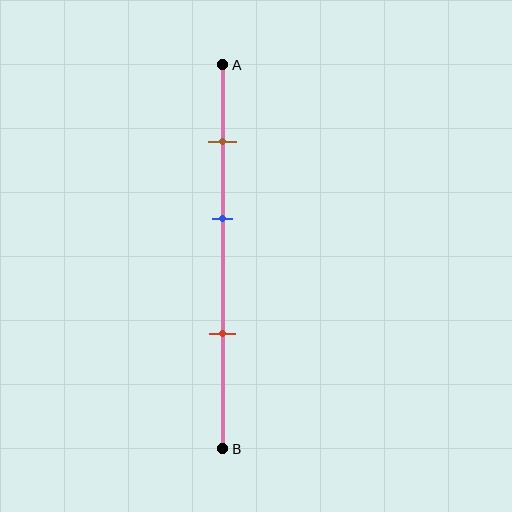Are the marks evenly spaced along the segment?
Yes, the marks are approximately evenly spaced.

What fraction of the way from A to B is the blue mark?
The blue mark is approximately 40% (0.4) of the way from A to B.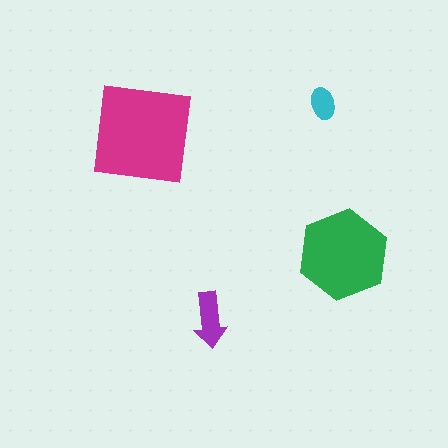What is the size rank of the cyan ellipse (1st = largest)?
4th.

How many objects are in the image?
There are 4 objects in the image.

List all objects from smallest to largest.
The cyan ellipse, the purple arrow, the green hexagon, the magenta square.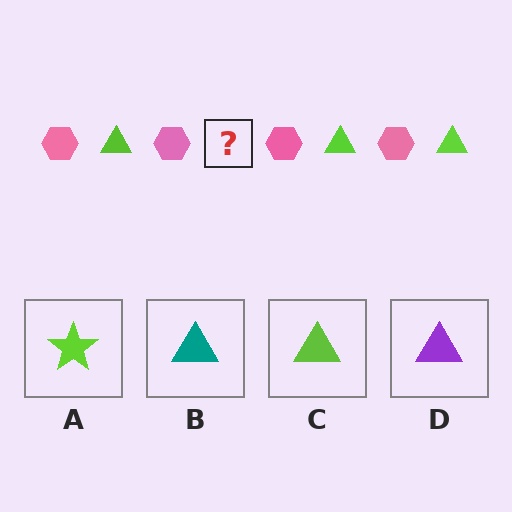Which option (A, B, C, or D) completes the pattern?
C.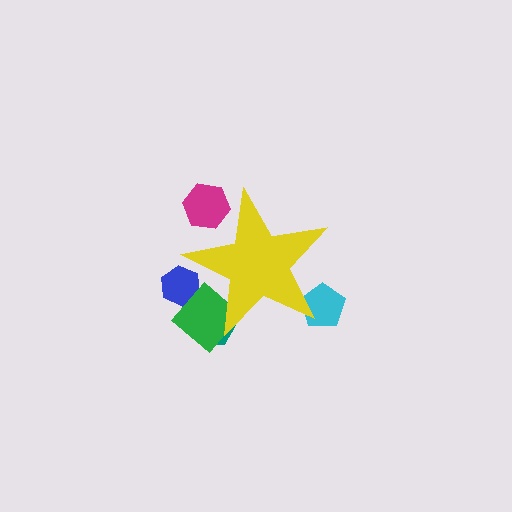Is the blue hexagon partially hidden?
Yes, the blue hexagon is partially hidden behind the yellow star.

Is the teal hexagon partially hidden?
Yes, the teal hexagon is partially hidden behind the yellow star.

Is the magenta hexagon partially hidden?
Yes, the magenta hexagon is partially hidden behind the yellow star.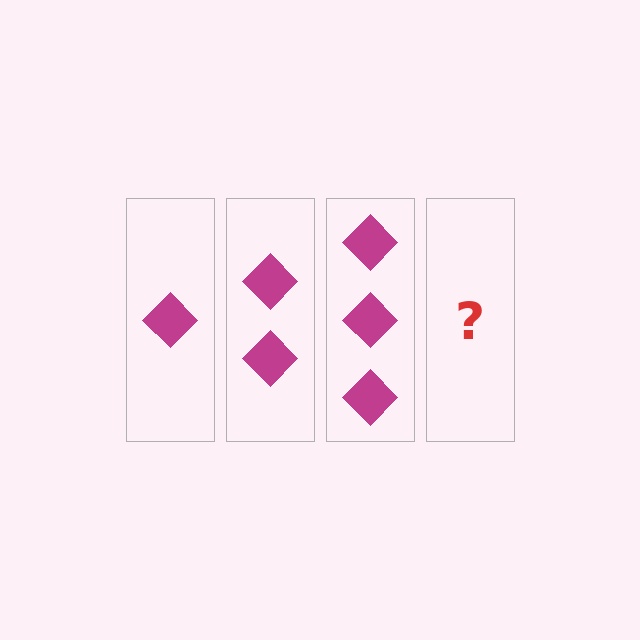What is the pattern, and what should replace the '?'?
The pattern is that each step adds one more diamond. The '?' should be 4 diamonds.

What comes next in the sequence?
The next element should be 4 diamonds.